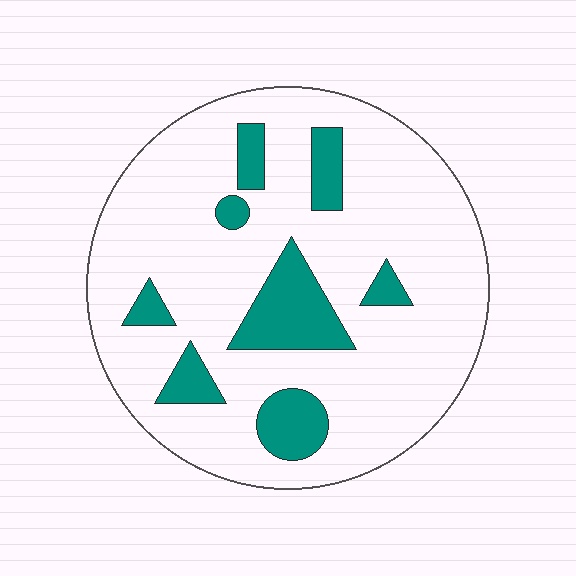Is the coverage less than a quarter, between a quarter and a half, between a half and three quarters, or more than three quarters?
Less than a quarter.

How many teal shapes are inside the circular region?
8.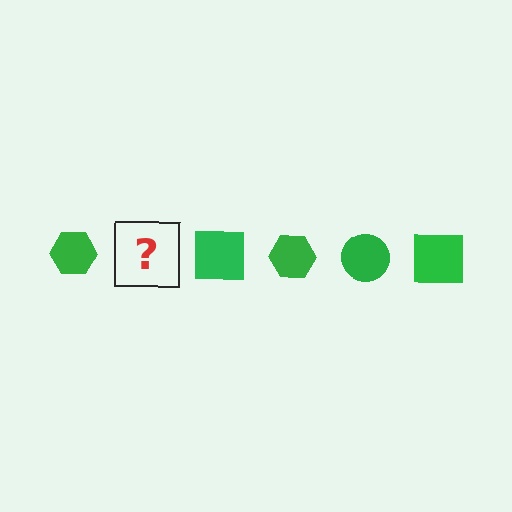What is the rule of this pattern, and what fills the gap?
The rule is that the pattern cycles through hexagon, circle, square shapes in green. The gap should be filled with a green circle.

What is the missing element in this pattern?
The missing element is a green circle.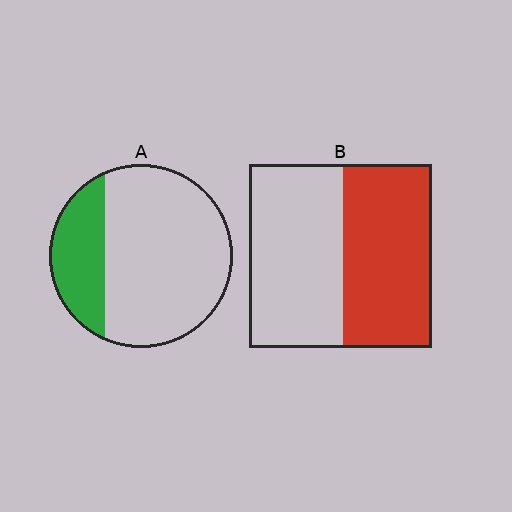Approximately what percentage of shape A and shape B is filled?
A is approximately 25% and B is approximately 50%.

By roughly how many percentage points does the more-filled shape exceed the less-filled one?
By roughly 25 percentage points (B over A).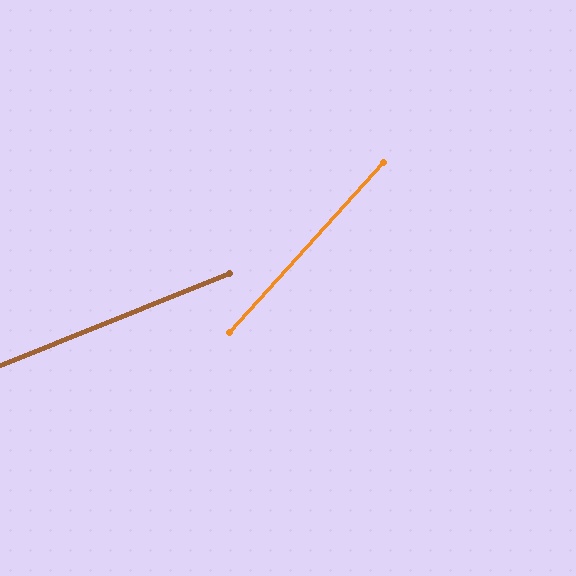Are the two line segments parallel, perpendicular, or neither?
Neither parallel nor perpendicular — they differ by about 26°.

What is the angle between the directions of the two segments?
Approximately 26 degrees.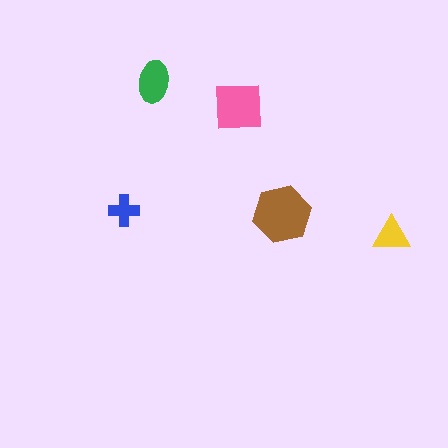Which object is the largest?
The brown hexagon.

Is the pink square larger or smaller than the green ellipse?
Larger.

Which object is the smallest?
The blue cross.